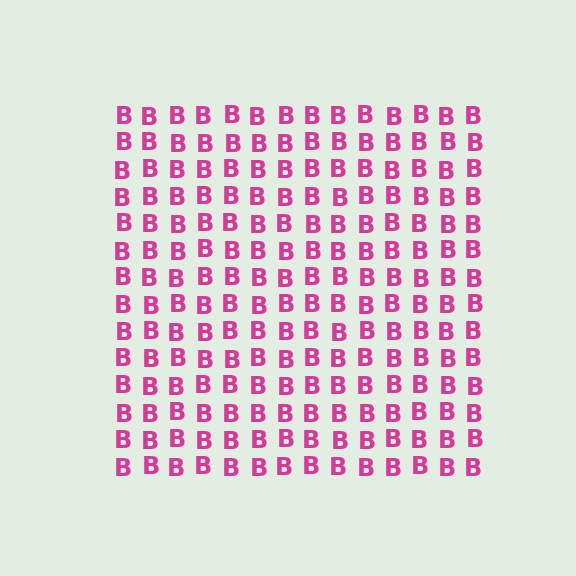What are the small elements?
The small elements are letter B's.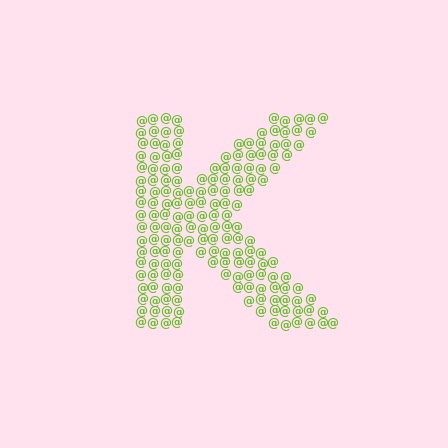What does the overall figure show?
The overall figure shows the letter K.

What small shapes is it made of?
It is made of small at signs.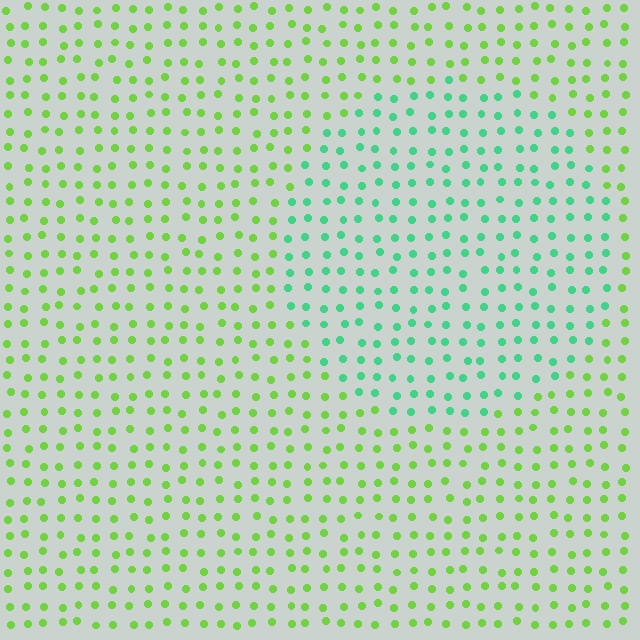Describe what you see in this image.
The image is filled with small lime elements in a uniform arrangement. A circle-shaped region is visible where the elements are tinted to a slightly different hue, forming a subtle color boundary.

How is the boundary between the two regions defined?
The boundary is defined purely by a slight shift in hue (about 48 degrees). Spacing, size, and orientation are identical on both sides.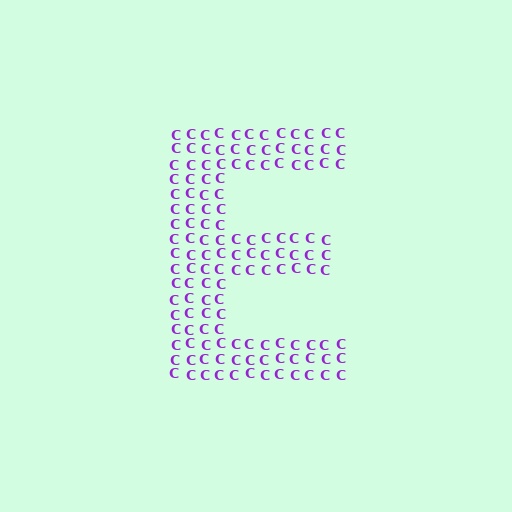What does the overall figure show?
The overall figure shows the letter E.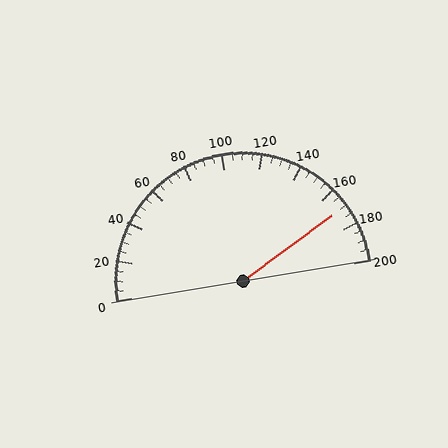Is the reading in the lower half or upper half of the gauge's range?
The reading is in the upper half of the range (0 to 200).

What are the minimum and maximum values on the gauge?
The gauge ranges from 0 to 200.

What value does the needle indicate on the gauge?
The needle indicates approximately 170.